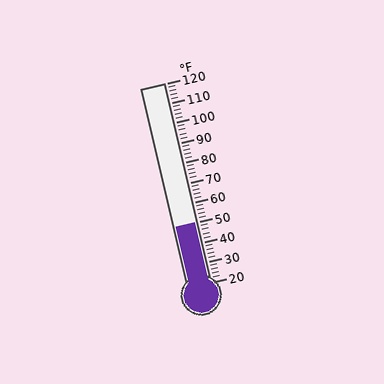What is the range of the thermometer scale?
The thermometer scale ranges from 20°F to 120°F.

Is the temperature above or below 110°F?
The temperature is below 110°F.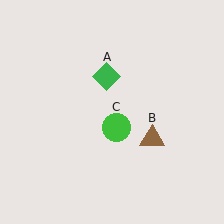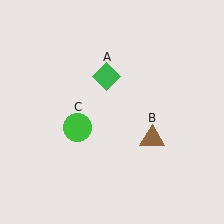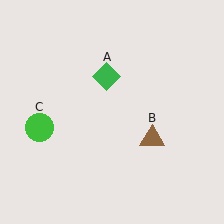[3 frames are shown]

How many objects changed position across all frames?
1 object changed position: green circle (object C).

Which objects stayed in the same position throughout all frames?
Green diamond (object A) and brown triangle (object B) remained stationary.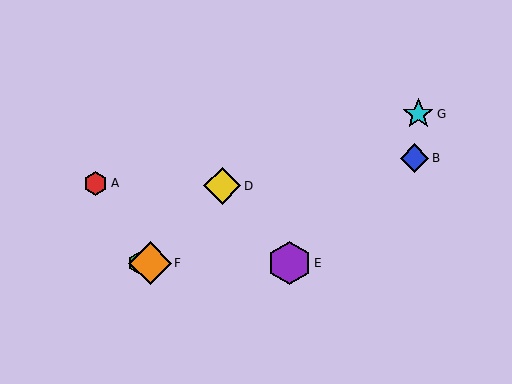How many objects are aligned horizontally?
3 objects (C, E, F) are aligned horizontally.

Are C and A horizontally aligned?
No, C is at y≈263 and A is at y≈183.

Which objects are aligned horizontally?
Objects C, E, F are aligned horizontally.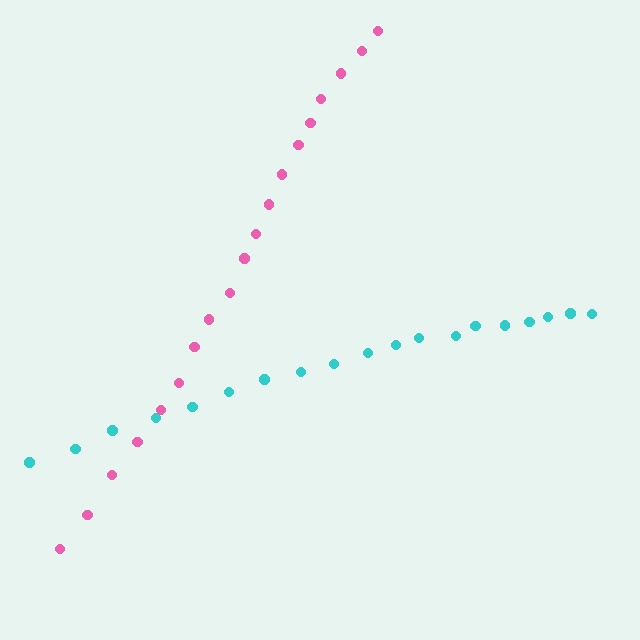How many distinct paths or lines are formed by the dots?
There are 2 distinct paths.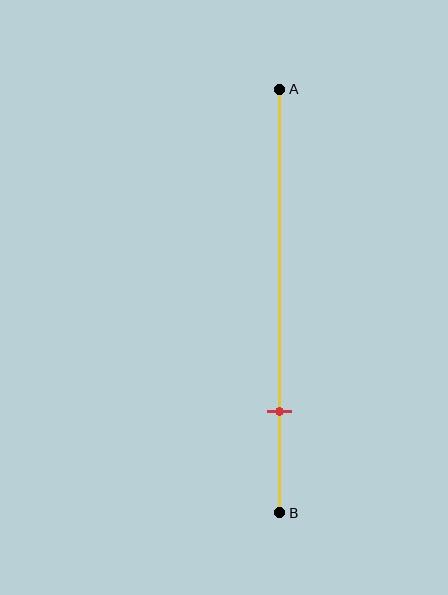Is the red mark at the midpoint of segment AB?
No, the mark is at about 75% from A, not at the 50% midpoint.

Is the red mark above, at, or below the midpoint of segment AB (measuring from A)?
The red mark is below the midpoint of segment AB.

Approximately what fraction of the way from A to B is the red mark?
The red mark is approximately 75% of the way from A to B.